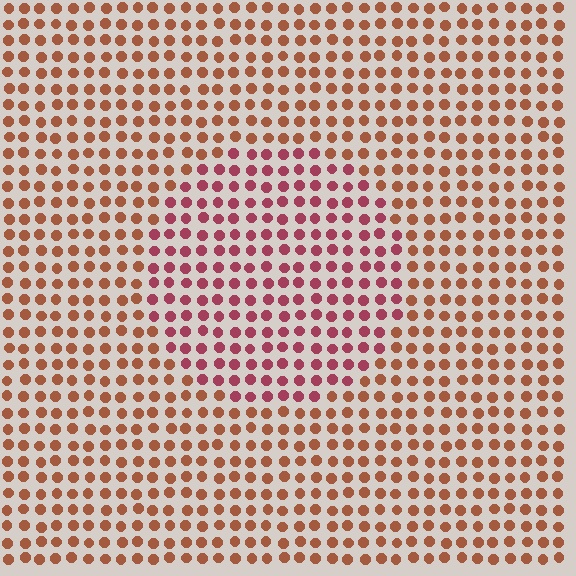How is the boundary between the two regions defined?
The boundary is defined purely by a slight shift in hue (about 35 degrees). Spacing, size, and orientation are identical on both sides.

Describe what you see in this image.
The image is filled with small brown elements in a uniform arrangement. A circle-shaped region is visible where the elements are tinted to a slightly different hue, forming a subtle color boundary.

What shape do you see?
I see a circle.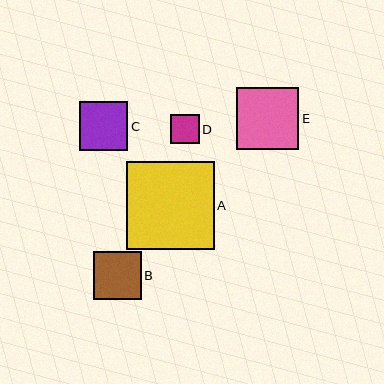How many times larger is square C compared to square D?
Square C is approximately 1.7 times the size of square D.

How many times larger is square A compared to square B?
Square A is approximately 1.8 times the size of square B.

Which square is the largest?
Square A is the largest with a size of approximately 88 pixels.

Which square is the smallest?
Square D is the smallest with a size of approximately 29 pixels.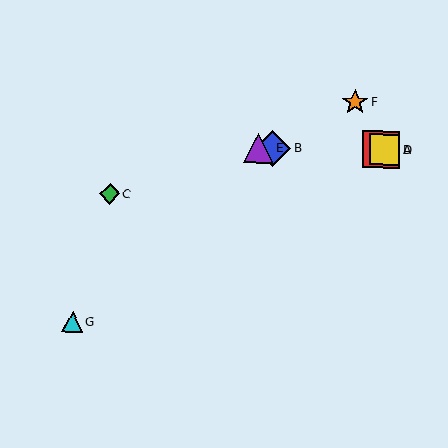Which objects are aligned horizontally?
Objects A, B, D, E are aligned horizontally.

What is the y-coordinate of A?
Object A is at y≈150.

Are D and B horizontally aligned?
Yes, both are at y≈150.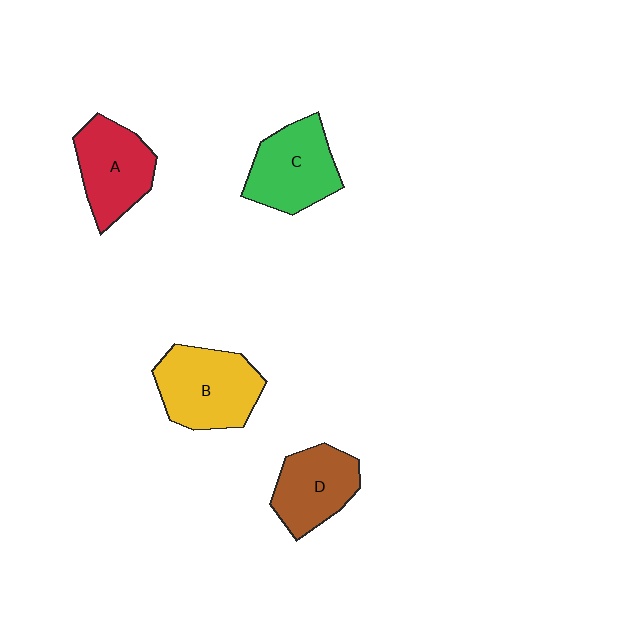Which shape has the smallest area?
Shape D (brown).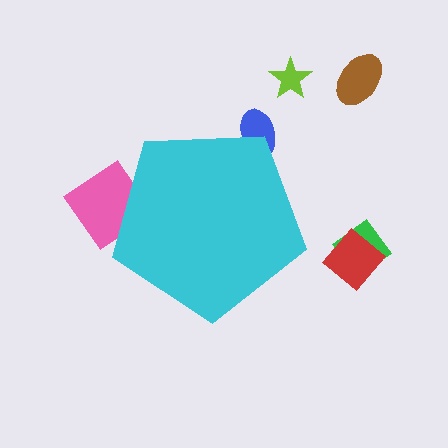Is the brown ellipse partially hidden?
No, the brown ellipse is fully visible.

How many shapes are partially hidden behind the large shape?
2 shapes are partially hidden.